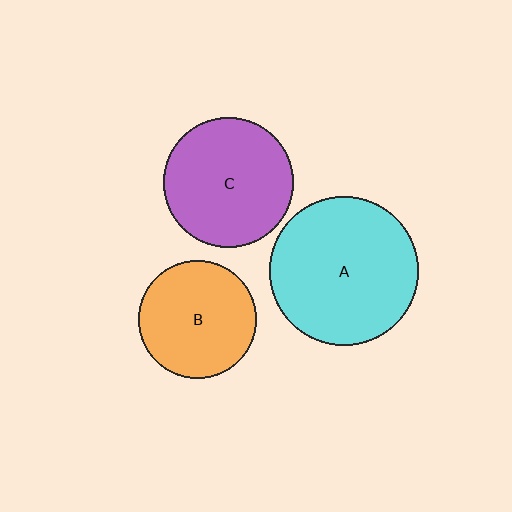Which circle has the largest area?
Circle A (cyan).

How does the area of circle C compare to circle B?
Approximately 1.2 times.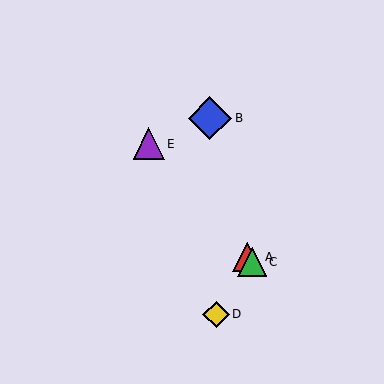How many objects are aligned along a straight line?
3 objects (A, C, E) are aligned along a straight line.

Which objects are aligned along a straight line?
Objects A, C, E are aligned along a straight line.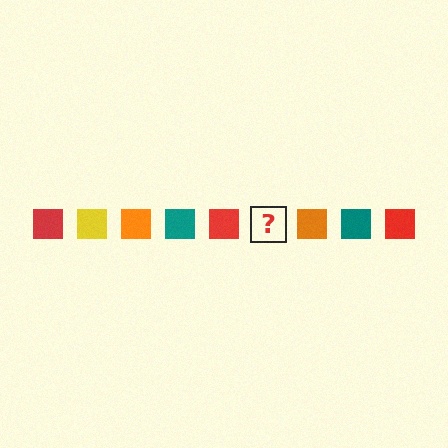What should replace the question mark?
The question mark should be replaced with a yellow square.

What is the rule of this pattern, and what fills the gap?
The rule is that the pattern cycles through red, yellow, orange, teal squares. The gap should be filled with a yellow square.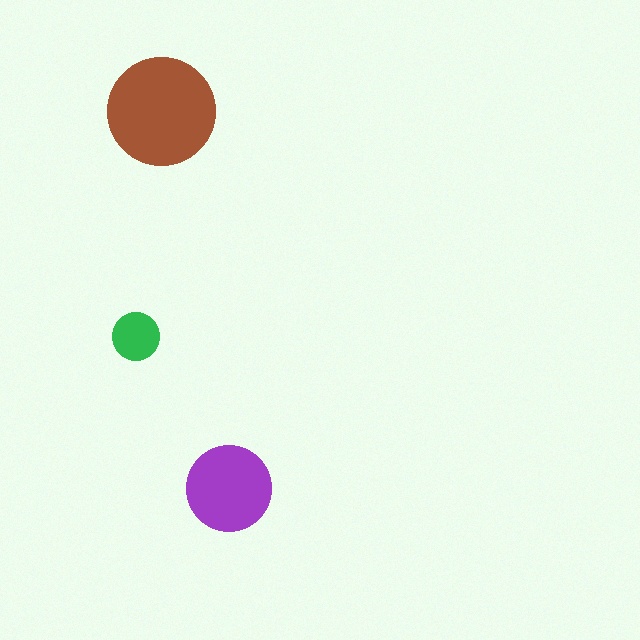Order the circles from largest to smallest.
the brown one, the purple one, the green one.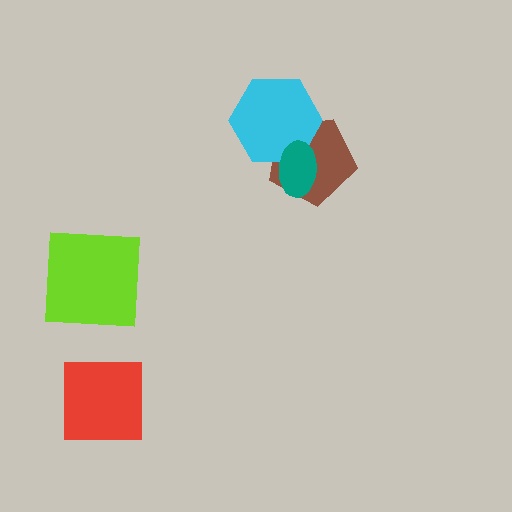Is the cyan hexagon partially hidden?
Yes, it is partially covered by another shape.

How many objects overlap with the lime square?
0 objects overlap with the lime square.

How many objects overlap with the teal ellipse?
2 objects overlap with the teal ellipse.